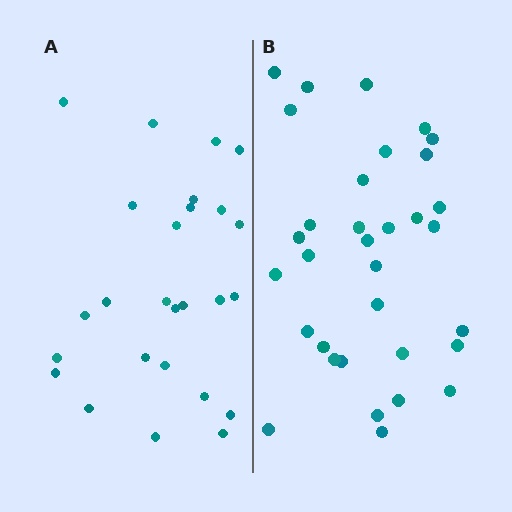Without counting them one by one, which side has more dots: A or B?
Region B (the right region) has more dots.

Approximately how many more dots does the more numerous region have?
Region B has roughly 8 or so more dots than region A.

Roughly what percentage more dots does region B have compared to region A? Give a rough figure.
About 25% more.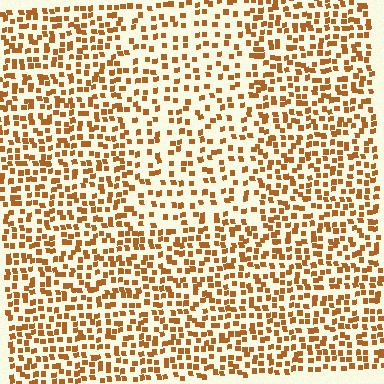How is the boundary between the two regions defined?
The boundary is defined by a change in element density (approximately 1.7x ratio). All elements are the same color, size, and shape.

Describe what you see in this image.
The image contains small brown elements arranged at two different densities. A rectangle-shaped region is visible where the elements are less densely packed than the surrounding area.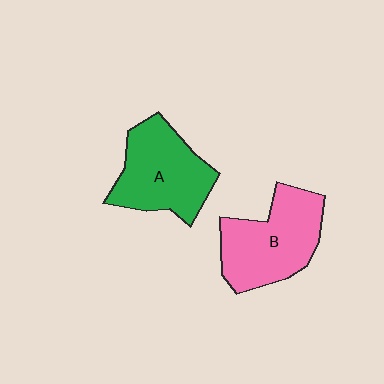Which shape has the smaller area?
Shape A (green).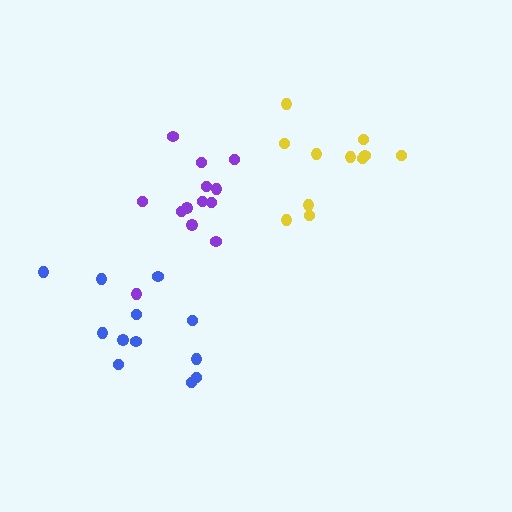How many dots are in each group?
Group 1: 11 dots, Group 2: 13 dots, Group 3: 12 dots (36 total).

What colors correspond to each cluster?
The clusters are colored: yellow, purple, blue.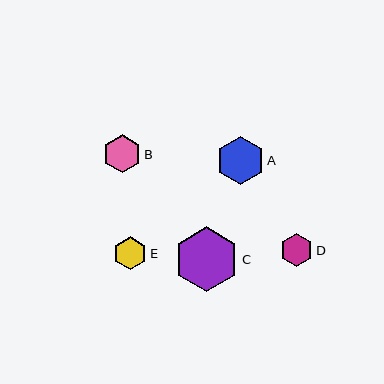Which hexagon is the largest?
Hexagon C is the largest with a size of approximately 65 pixels.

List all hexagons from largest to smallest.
From largest to smallest: C, A, B, D, E.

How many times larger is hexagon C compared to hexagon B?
Hexagon C is approximately 1.7 times the size of hexagon B.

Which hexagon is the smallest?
Hexagon E is the smallest with a size of approximately 33 pixels.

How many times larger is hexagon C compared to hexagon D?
Hexagon C is approximately 2.0 times the size of hexagon D.